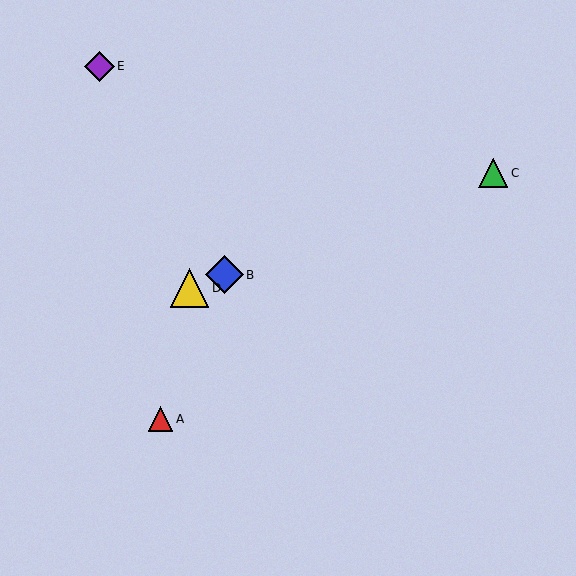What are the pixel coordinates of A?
Object A is at (160, 419).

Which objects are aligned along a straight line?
Objects B, C, D are aligned along a straight line.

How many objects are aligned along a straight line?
3 objects (B, C, D) are aligned along a straight line.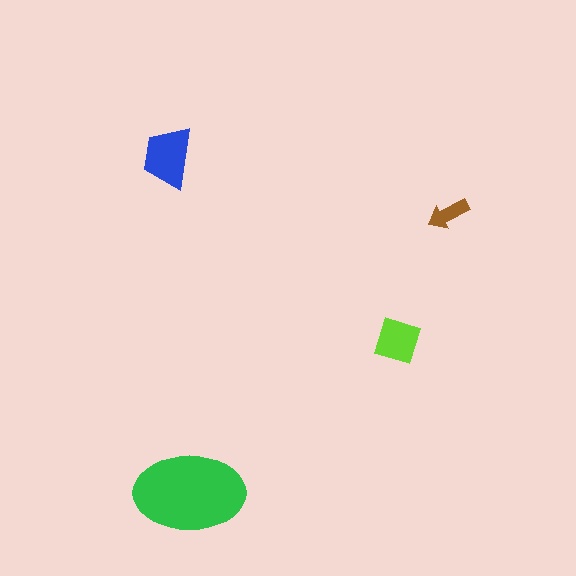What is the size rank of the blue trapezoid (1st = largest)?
2nd.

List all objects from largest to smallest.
The green ellipse, the blue trapezoid, the lime diamond, the brown arrow.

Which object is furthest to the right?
The brown arrow is rightmost.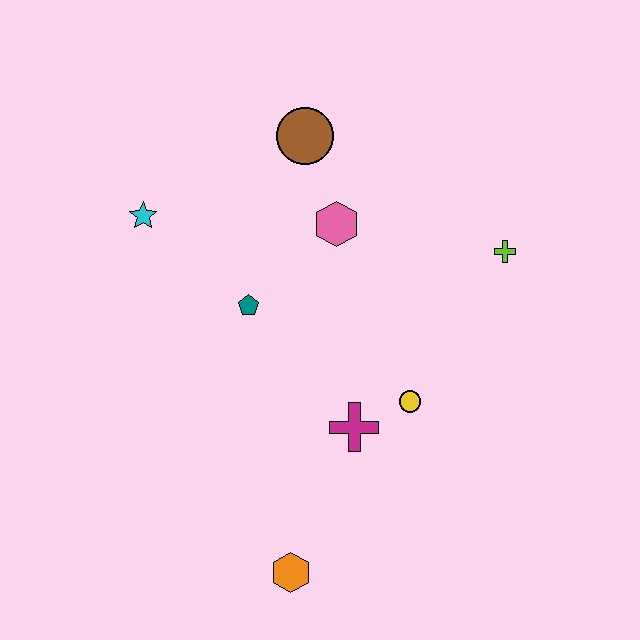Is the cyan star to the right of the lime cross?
No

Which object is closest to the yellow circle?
The magenta cross is closest to the yellow circle.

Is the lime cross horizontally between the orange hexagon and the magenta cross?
No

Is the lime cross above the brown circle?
No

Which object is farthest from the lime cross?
The orange hexagon is farthest from the lime cross.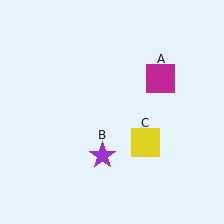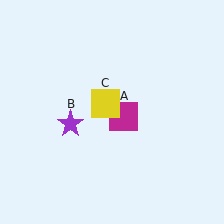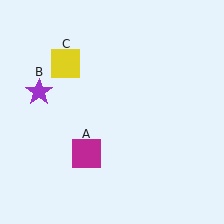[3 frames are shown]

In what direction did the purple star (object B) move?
The purple star (object B) moved up and to the left.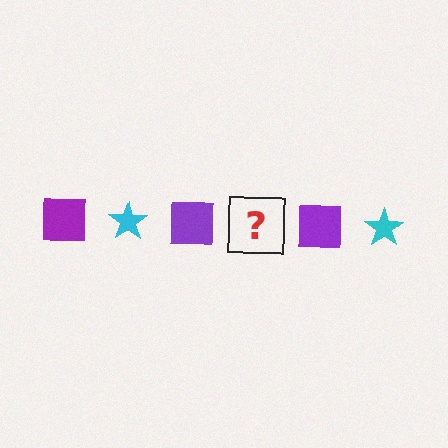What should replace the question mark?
The question mark should be replaced with a cyan star.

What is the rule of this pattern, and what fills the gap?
The rule is that the pattern alternates between purple square and cyan star. The gap should be filled with a cyan star.